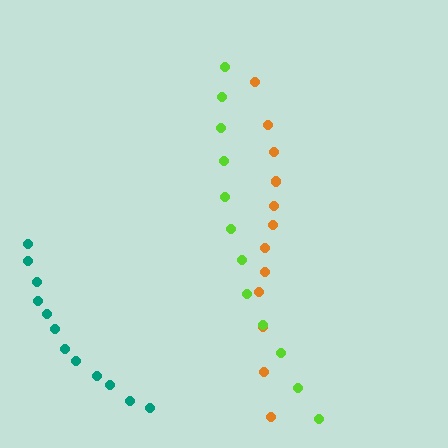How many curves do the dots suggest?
There are 3 distinct paths.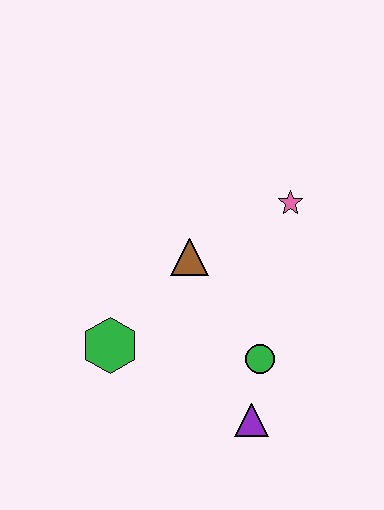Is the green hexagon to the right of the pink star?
No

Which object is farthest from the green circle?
The pink star is farthest from the green circle.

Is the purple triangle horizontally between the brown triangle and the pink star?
Yes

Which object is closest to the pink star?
The brown triangle is closest to the pink star.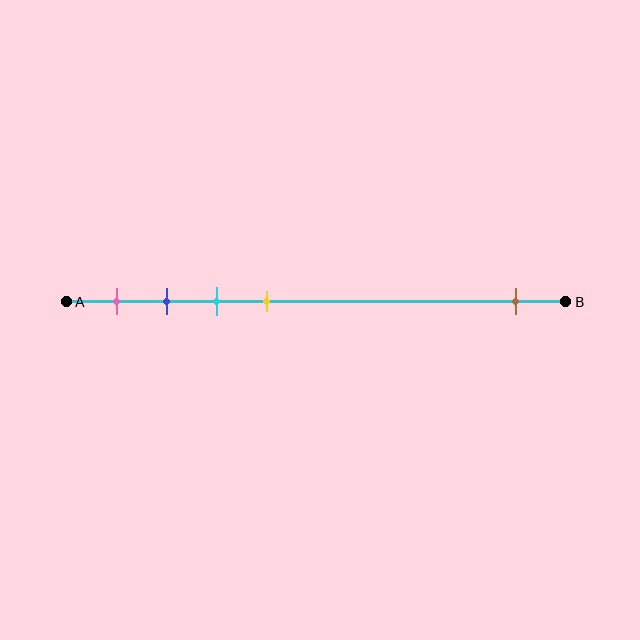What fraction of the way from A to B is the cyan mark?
The cyan mark is approximately 30% (0.3) of the way from A to B.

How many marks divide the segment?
There are 5 marks dividing the segment.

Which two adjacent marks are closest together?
The blue and cyan marks are the closest adjacent pair.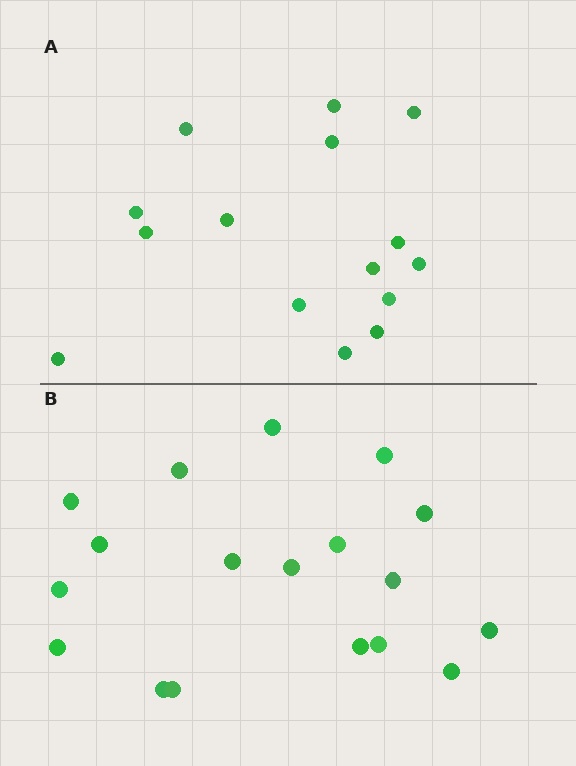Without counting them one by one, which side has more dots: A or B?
Region B (the bottom region) has more dots.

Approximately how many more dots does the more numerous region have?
Region B has just a few more — roughly 2 or 3 more dots than region A.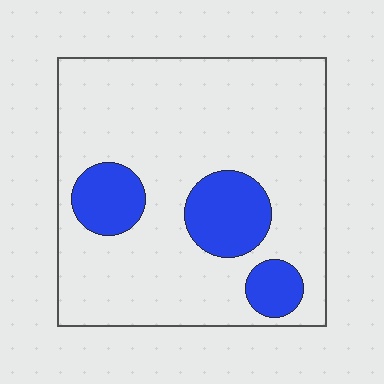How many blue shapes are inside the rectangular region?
3.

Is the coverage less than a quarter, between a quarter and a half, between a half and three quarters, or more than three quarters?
Less than a quarter.